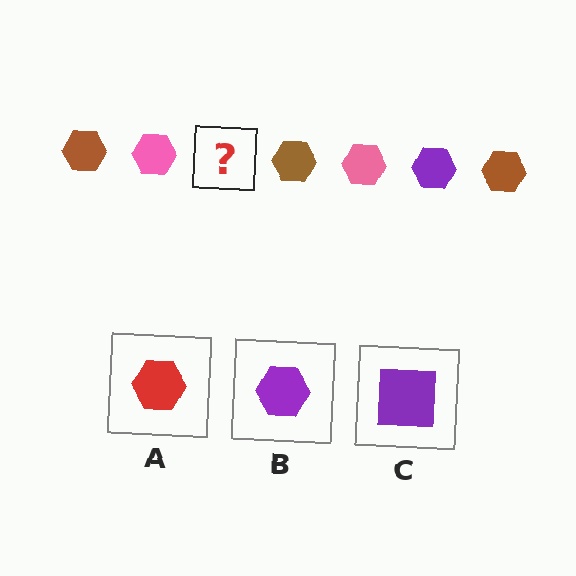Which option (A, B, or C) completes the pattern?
B.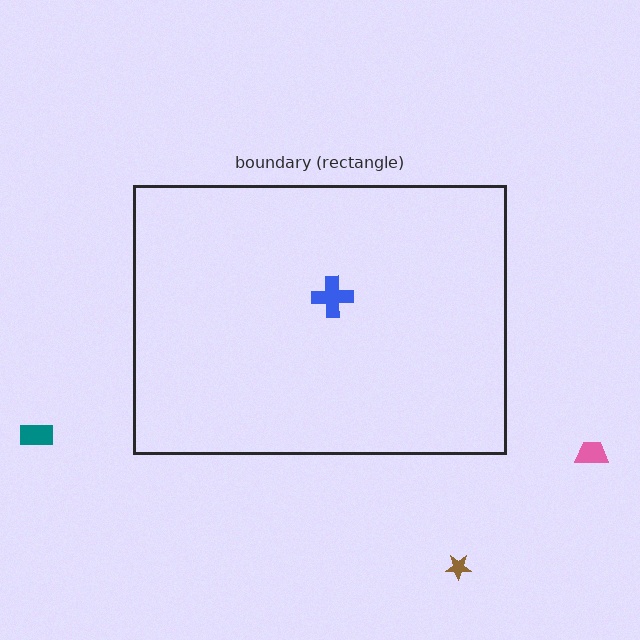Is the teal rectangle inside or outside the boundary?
Outside.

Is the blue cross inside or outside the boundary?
Inside.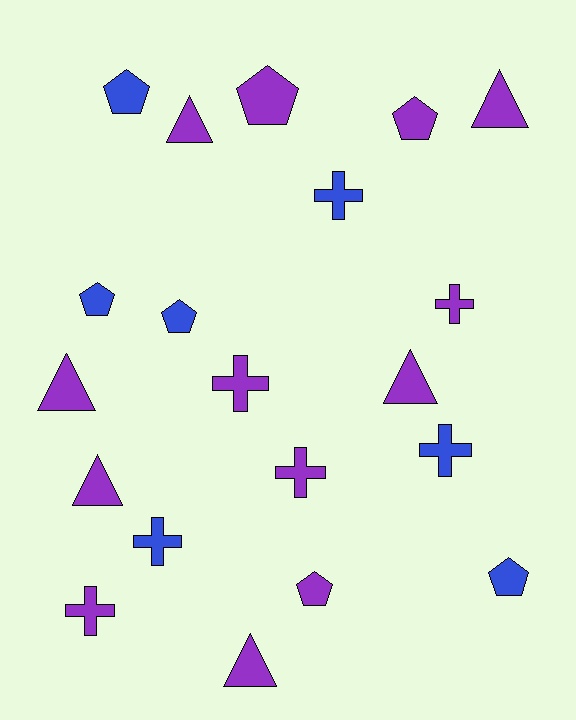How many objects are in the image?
There are 20 objects.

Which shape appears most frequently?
Cross, with 7 objects.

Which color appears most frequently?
Purple, with 13 objects.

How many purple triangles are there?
There are 6 purple triangles.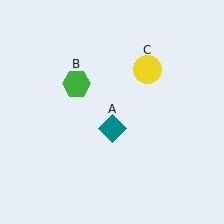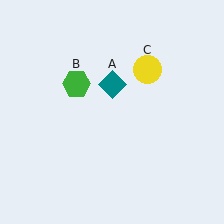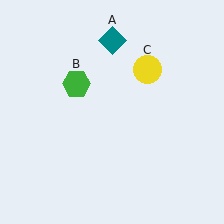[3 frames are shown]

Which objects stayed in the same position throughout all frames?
Green hexagon (object B) and yellow circle (object C) remained stationary.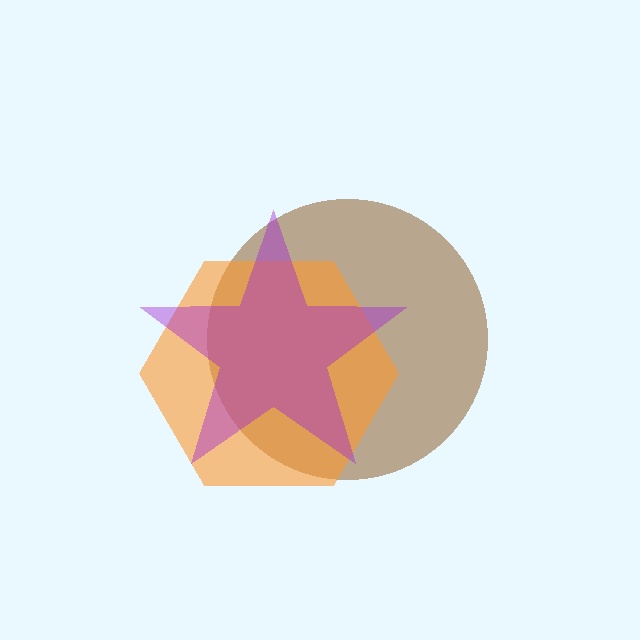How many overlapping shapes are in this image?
There are 3 overlapping shapes in the image.